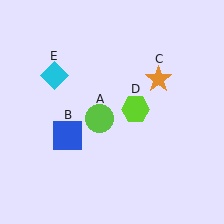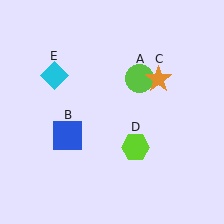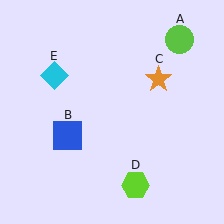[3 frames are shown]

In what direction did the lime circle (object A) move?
The lime circle (object A) moved up and to the right.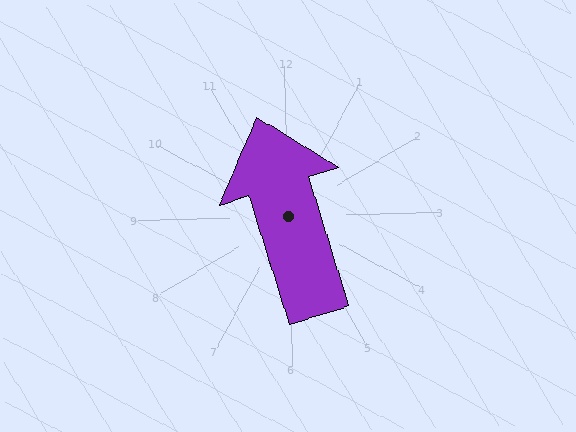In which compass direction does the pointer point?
North.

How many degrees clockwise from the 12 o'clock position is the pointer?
Approximately 344 degrees.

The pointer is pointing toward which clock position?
Roughly 11 o'clock.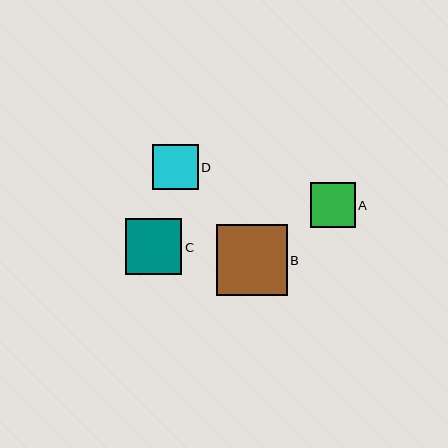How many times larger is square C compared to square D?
Square C is approximately 1.2 times the size of square D.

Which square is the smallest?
Square A is the smallest with a size of approximately 45 pixels.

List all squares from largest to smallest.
From largest to smallest: B, C, D, A.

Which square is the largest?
Square B is the largest with a size of approximately 71 pixels.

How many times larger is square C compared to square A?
Square C is approximately 1.2 times the size of square A.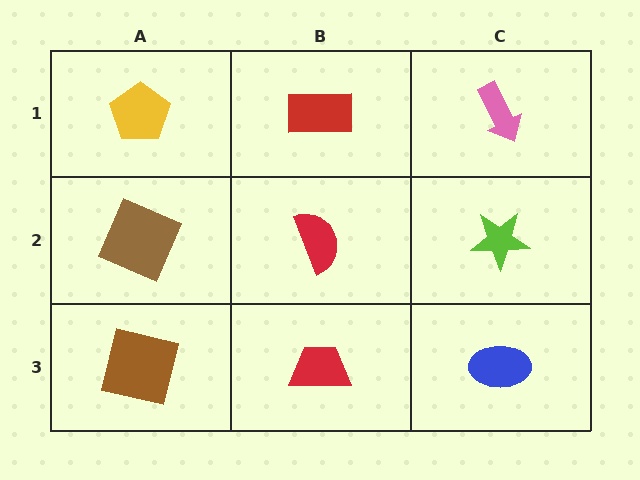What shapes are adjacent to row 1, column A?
A brown square (row 2, column A), a red rectangle (row 1, column B).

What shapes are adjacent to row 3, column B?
A red semicircle (row 2, column B), a brown square (row 3, column A), a blue ellipse (row 3, column C).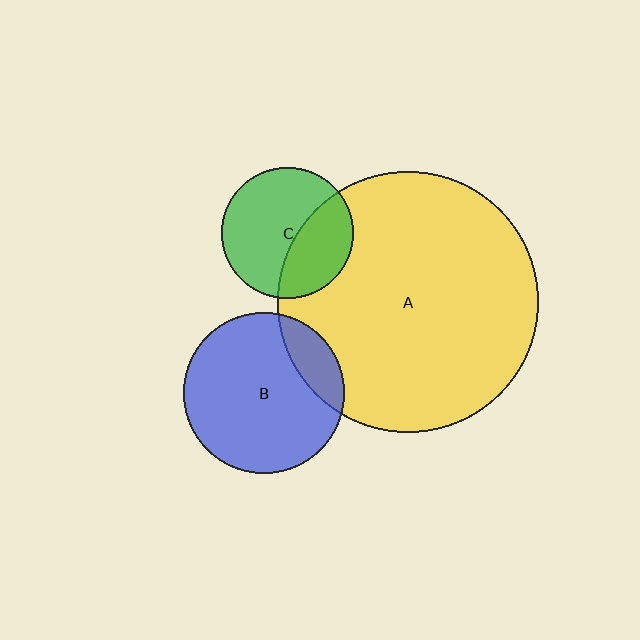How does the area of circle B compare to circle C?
Approximately 1.5 times.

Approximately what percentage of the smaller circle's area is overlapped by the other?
Approximately 35%.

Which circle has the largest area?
Circle A (yellow).